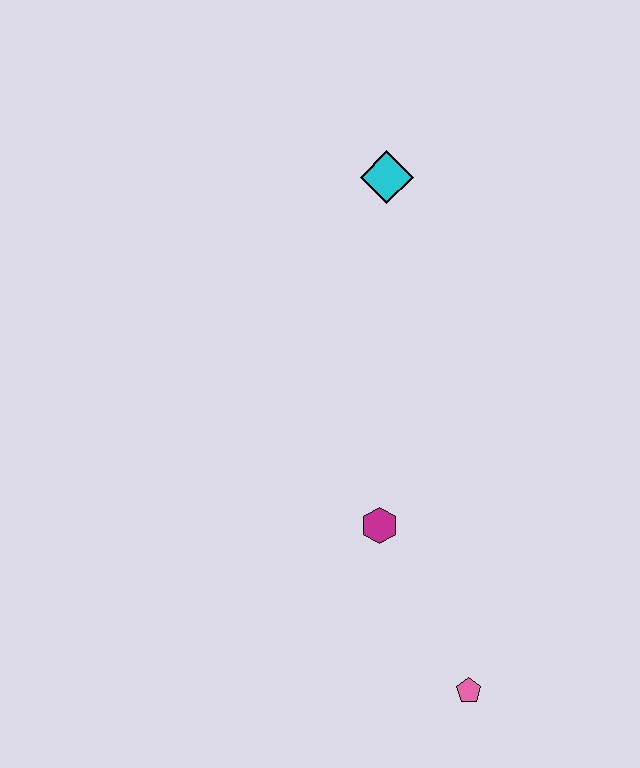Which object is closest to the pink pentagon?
The magenta hexagon is closest to the pink pentagon.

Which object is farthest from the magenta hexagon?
The cyan diamond is farthest from the magenta hexagon.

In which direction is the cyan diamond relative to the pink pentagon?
The cyan diamond is above the pink pentagon.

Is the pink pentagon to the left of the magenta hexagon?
No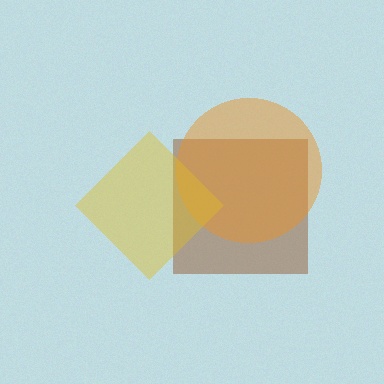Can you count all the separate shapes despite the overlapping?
Yes, there are 3 separate shapes.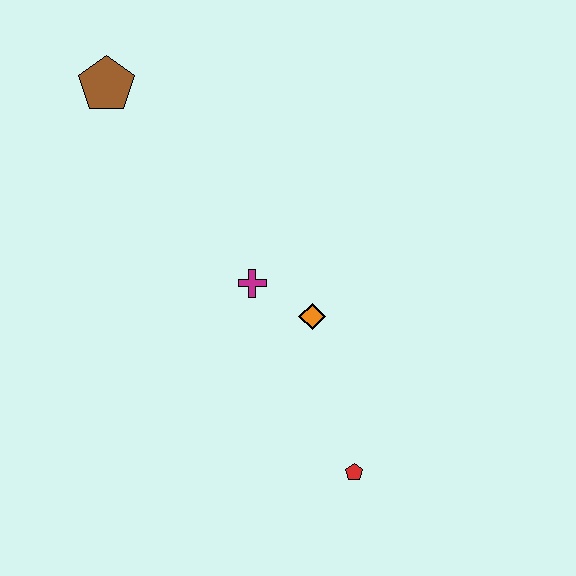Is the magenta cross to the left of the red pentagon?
Yes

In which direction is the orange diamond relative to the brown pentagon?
The orange diamond is below the brown pentagon.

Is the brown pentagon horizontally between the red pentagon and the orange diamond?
No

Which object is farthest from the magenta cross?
The brown pentagon is farthest from the magenta cross.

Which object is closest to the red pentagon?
The orange diamond is closest to the red pentagon.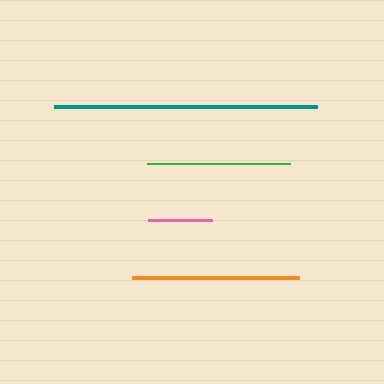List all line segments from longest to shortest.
From longest to shortest: teal, orange, green, pink.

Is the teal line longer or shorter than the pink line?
The teal line is longer than the pink line.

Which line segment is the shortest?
The pink line is the shortest at approximately 64 pixels.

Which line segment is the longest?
The teal line is the longest at approximately 263 pixels.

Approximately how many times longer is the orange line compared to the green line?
The orange line is approximately 1.2 times the length of the green line.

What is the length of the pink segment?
The pink segment is approximately 64 pixels long.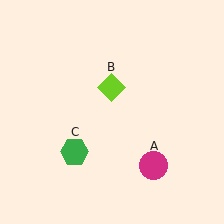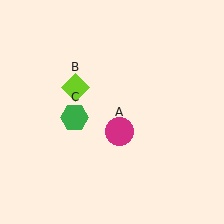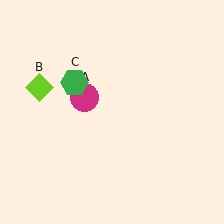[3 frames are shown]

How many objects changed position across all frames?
3 objects changed position: magenta circle (object A), lime diamond (object B), green hexagon (object C).